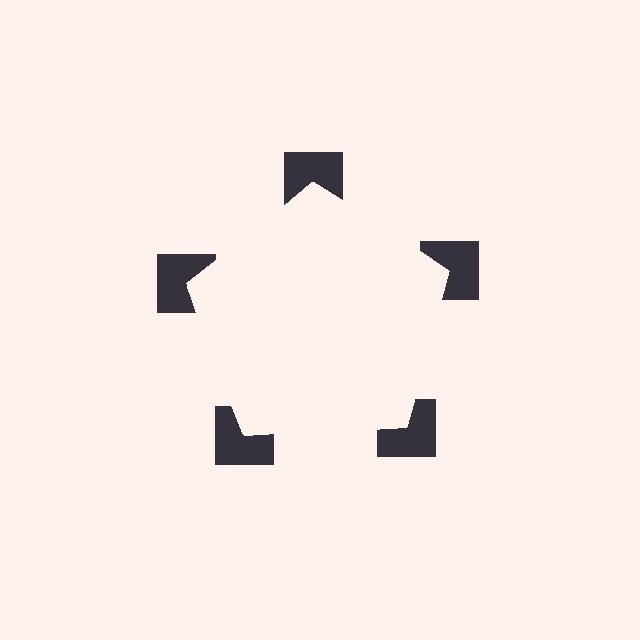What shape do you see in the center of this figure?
An illusory pentagon — its edges are inferred from the aligned wedge cuts in the notched squares, not physically drawn.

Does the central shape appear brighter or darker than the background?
It typically appears slightly brighter than the background, even though no actual brightness change is drawn.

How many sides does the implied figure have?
5 sides.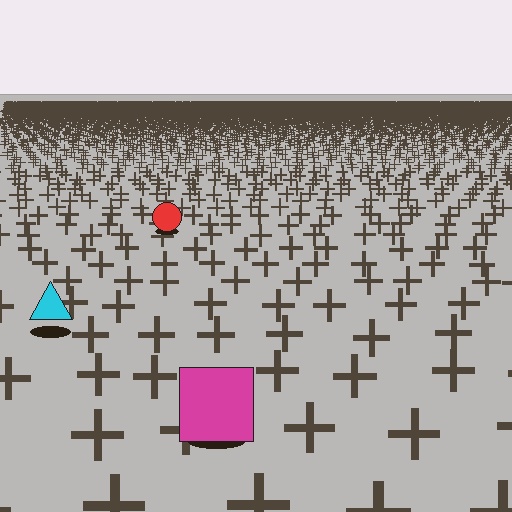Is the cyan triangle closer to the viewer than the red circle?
Yes. The cyan triangle is closer — you can tell from the texture gradient: the ground texture is coarser near it.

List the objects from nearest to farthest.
From nearest to farthest: the magenta square, the cyan triangle, the red circle.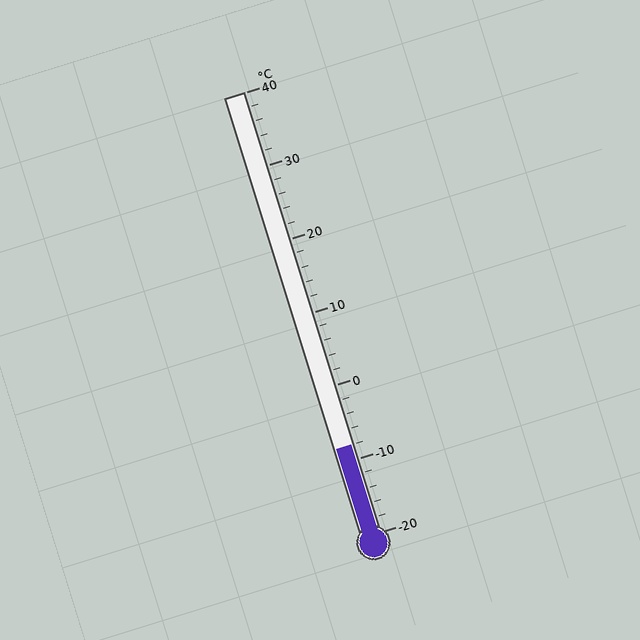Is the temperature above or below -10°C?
The temperature is above -10°C.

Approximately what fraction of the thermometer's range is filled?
The thermometer is filled to approximately 20% of its range.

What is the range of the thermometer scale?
The thermometer scale ranges from -20°C to 40°C.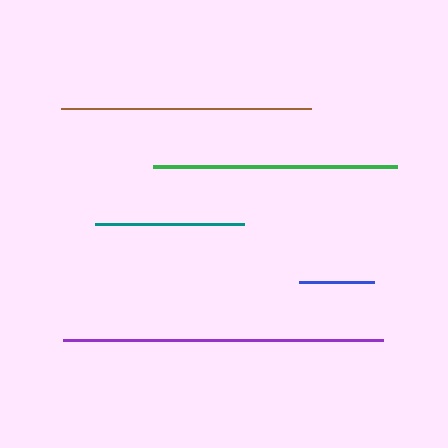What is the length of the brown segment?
The brown segment is approximately 250 pixels long.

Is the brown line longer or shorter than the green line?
The brown line is longer than the green line.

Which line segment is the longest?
The purple line is the longest at approximately 321 pixels.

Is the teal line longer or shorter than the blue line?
The teal line is longer than the blue line.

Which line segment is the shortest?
The blue line is the shortest at approximately 76 pixels.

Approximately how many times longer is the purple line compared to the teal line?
The purple line is approximately 2.1 times the length of the teal line.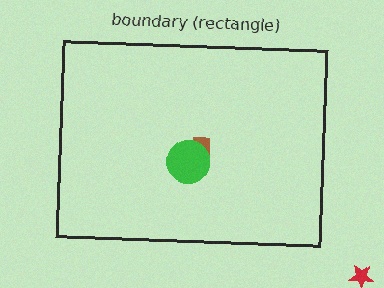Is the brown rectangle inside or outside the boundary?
Inside.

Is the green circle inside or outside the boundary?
Inside.